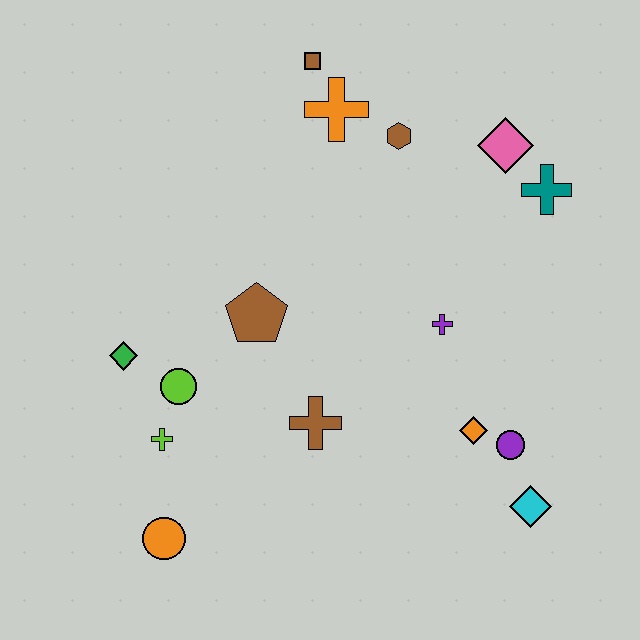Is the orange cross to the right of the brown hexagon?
No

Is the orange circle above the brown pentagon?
No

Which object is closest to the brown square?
The orange cross is closest to the brown square.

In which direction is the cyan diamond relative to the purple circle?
The cyan diamond is below the purple circle.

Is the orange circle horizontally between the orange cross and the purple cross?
No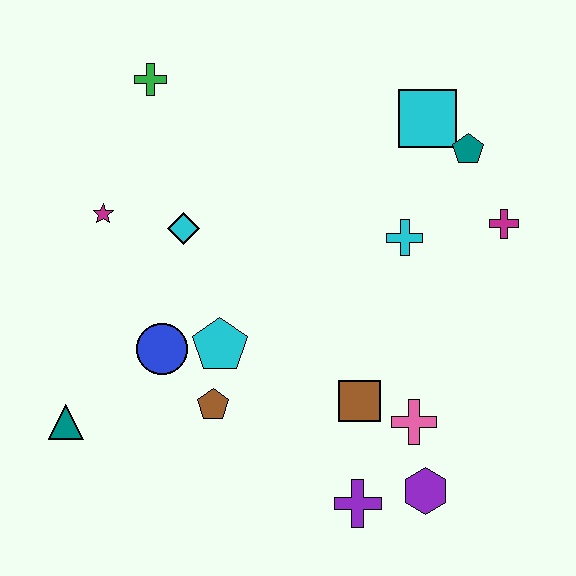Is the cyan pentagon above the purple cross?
Yes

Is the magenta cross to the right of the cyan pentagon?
Yes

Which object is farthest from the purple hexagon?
The green cross is farthest from the purple hexagon.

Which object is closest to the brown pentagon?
The cyan pentagon is closest to the brown pentagon.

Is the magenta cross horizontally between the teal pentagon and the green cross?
No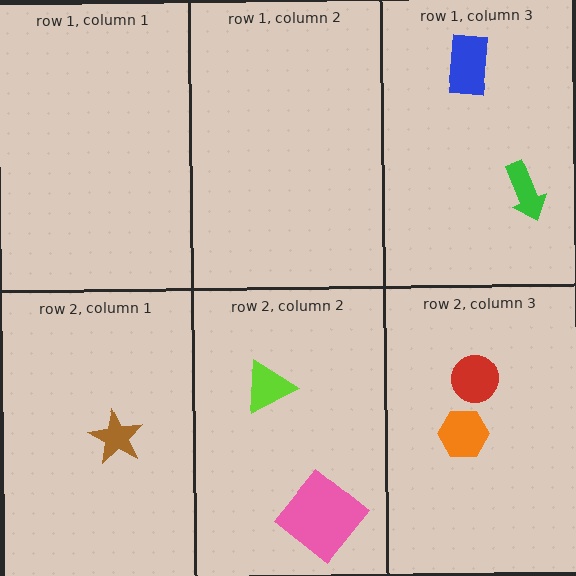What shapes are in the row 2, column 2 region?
The lime triangle, the pink diamond.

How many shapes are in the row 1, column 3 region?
2.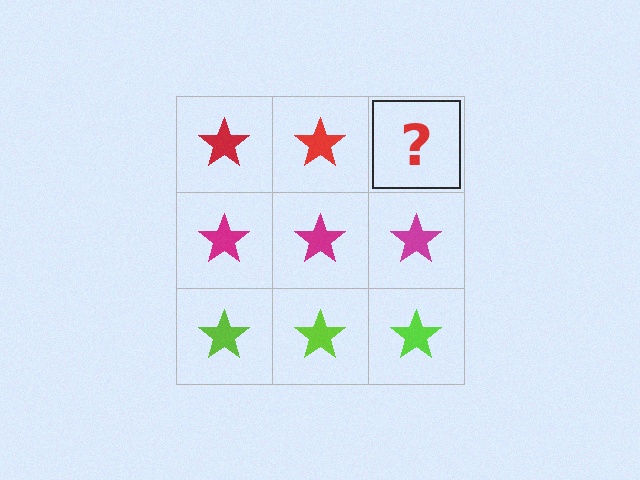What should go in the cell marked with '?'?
The missing cell should contain a red star.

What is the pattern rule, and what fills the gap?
The rule is that each row has a consistent color. The gap should be filled with a red star.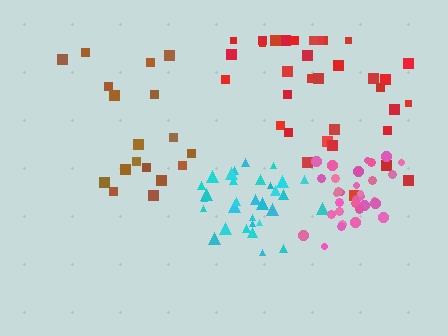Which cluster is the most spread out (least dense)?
Brown.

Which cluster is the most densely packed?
Pink.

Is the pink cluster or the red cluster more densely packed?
Pink.